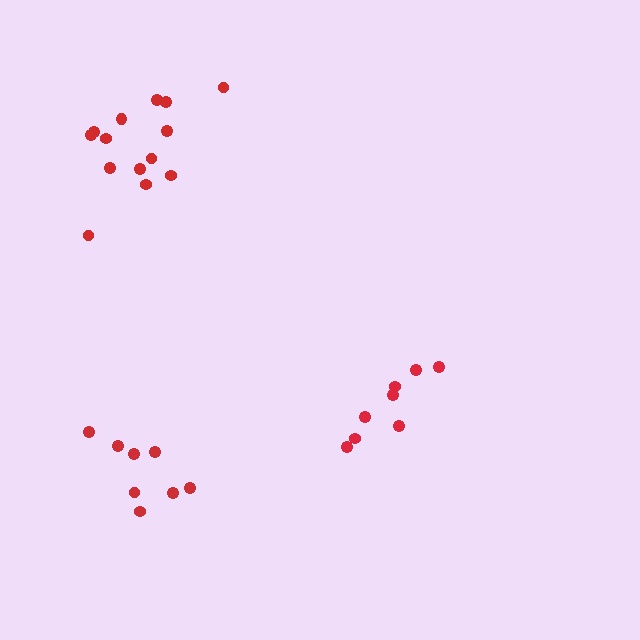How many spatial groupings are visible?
There are 3 spatial groupings.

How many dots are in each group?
Group 1: 8 dots, Group 2: 14 dots, Group 3: 8 dots (30 total).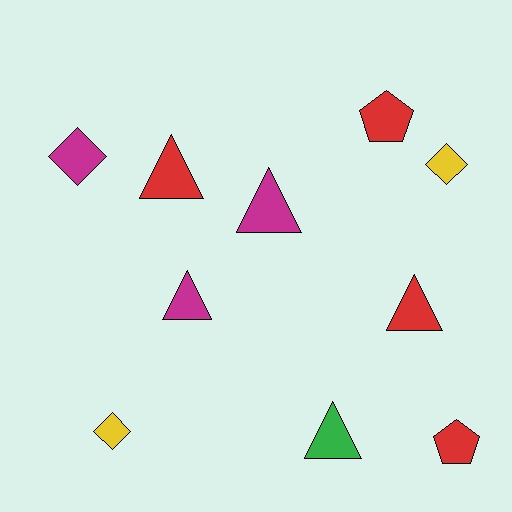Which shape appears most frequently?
Triangle, with 5 objects.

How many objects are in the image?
There are 10 objects.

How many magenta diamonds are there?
There is 1 magenta diamond.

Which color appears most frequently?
Red, with 4 objects.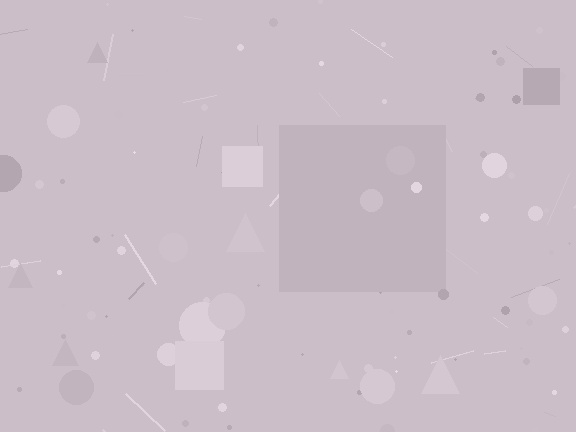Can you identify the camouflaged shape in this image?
The camouflaged shape is a square.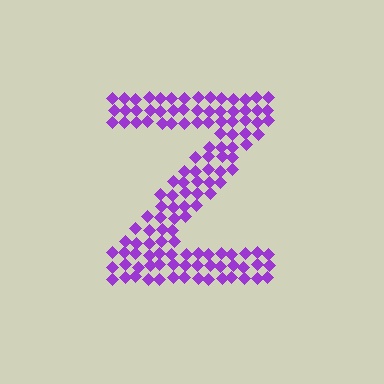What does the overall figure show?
The overall figure shows the letter Z.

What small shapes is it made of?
It is made of small diamonds.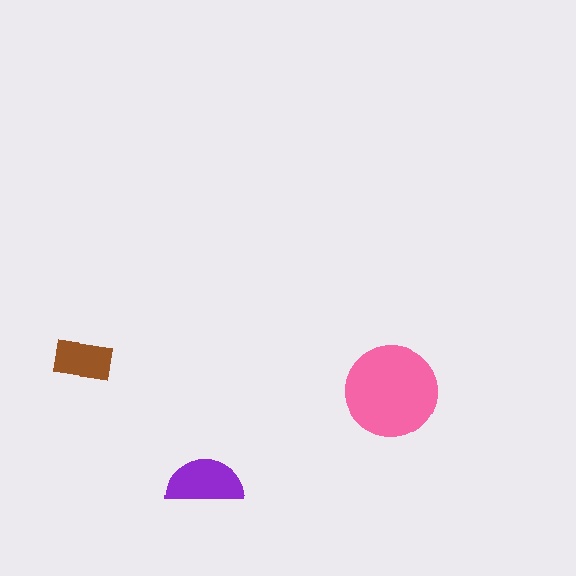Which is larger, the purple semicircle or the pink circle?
The pink circle.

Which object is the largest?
The pink circle.